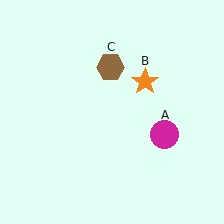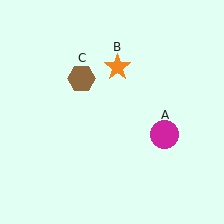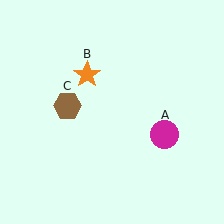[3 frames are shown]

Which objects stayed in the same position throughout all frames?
Magenta circle (object A) remained stationary.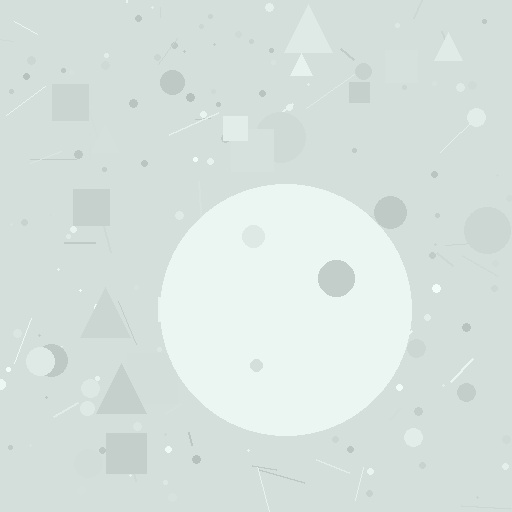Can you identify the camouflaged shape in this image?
The camouflaged shape is a circle.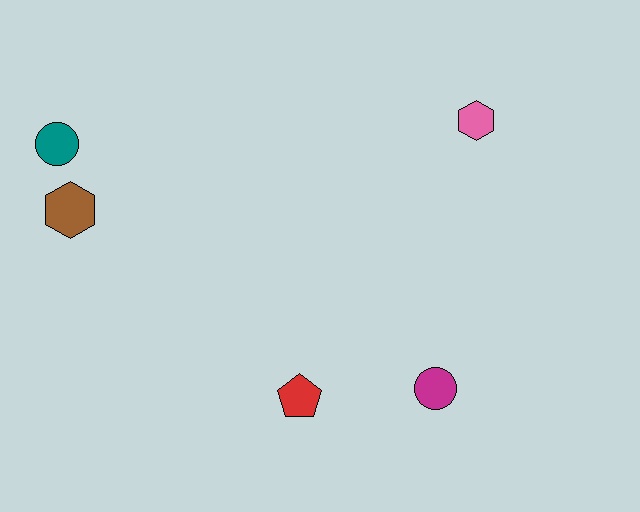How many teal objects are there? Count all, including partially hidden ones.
There is 1 teal object.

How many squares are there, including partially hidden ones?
There are no squares.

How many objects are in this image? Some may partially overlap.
There are 5 objects.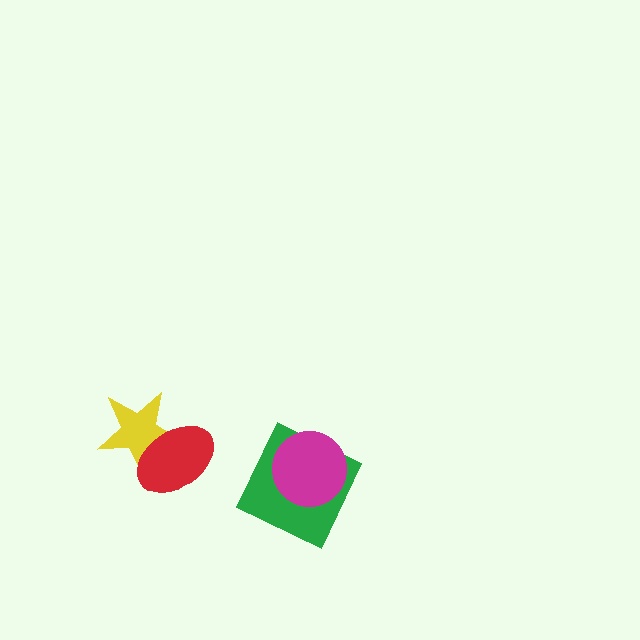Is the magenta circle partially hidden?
No, no other shape covers it.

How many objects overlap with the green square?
1 object overlaps with the green square.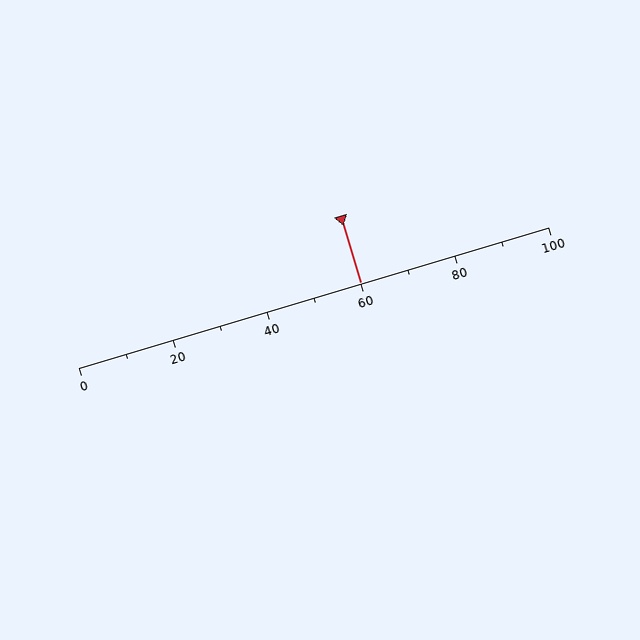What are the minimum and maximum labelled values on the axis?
The axis runs from 0 to 100.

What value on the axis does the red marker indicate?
The marker indicates approximately 60.